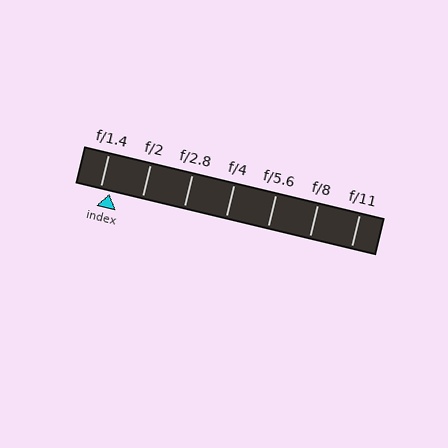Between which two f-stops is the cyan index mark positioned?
The index mark is between f/1.4 and f/2.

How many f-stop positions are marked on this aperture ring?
There are 7 f-stop positions marked.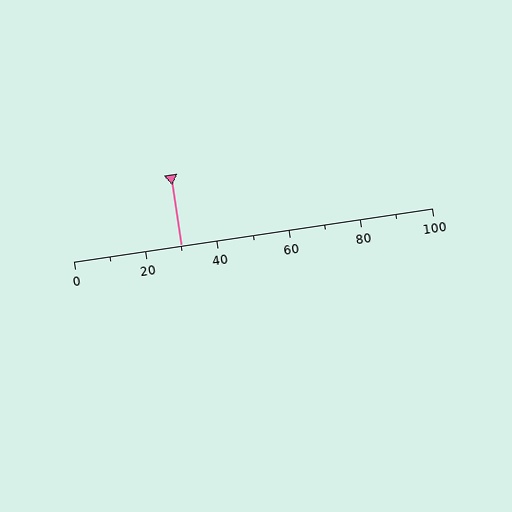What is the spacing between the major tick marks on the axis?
The major ticks are spaced 20 apart.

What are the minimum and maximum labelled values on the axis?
The axis runs from 0 to 100.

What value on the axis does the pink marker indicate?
The marker indicates approximately 30.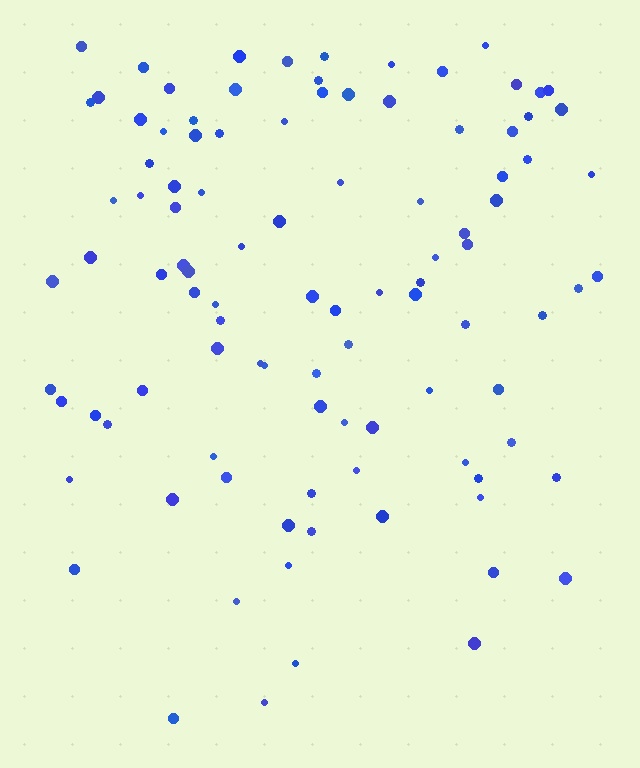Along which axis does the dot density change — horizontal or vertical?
Vertical.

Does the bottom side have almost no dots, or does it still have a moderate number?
Still a moderate number, just noticeably fewer than the top.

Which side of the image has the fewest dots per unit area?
The bottom.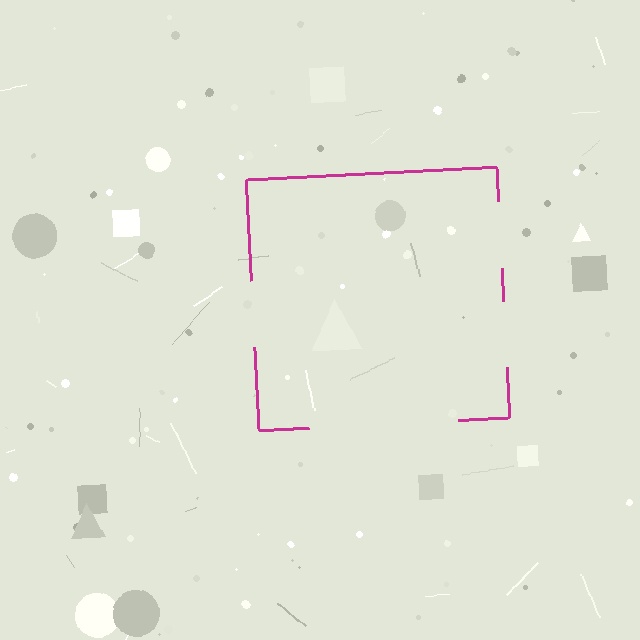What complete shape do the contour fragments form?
The contour fragments form a square.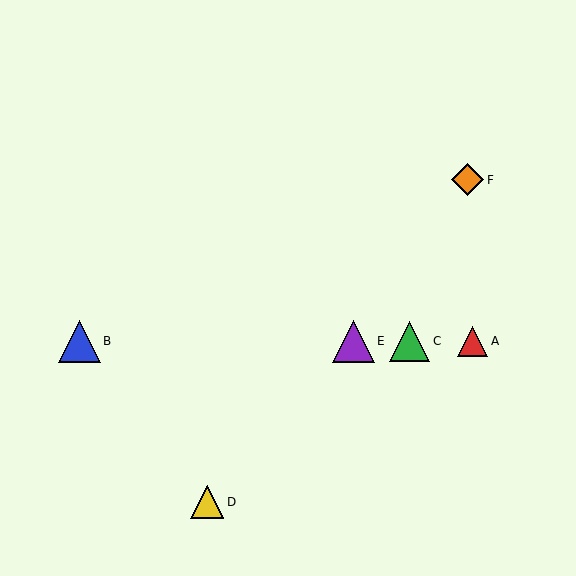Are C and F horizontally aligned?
No, C is at y≈342 and F is at y≈180.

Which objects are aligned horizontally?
Objects A, B, C, E are aligned horizontally.